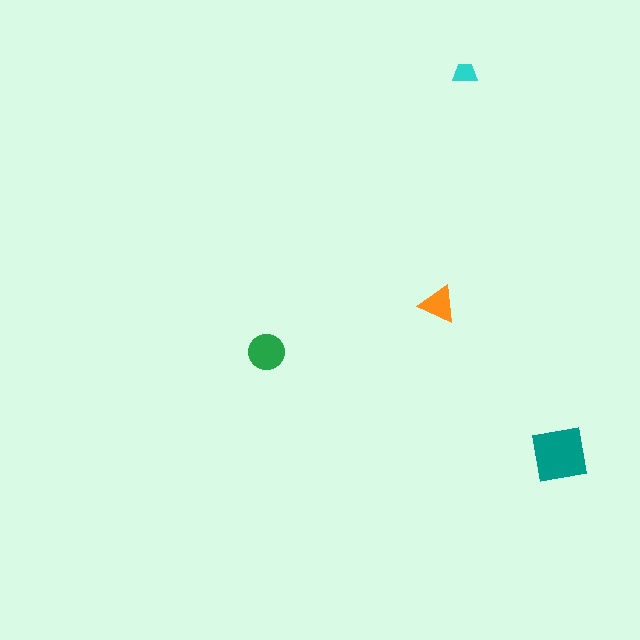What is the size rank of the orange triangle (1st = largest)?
3rd.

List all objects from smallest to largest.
The cyan trapezoid, the orange triangle, the green circle, the teal square.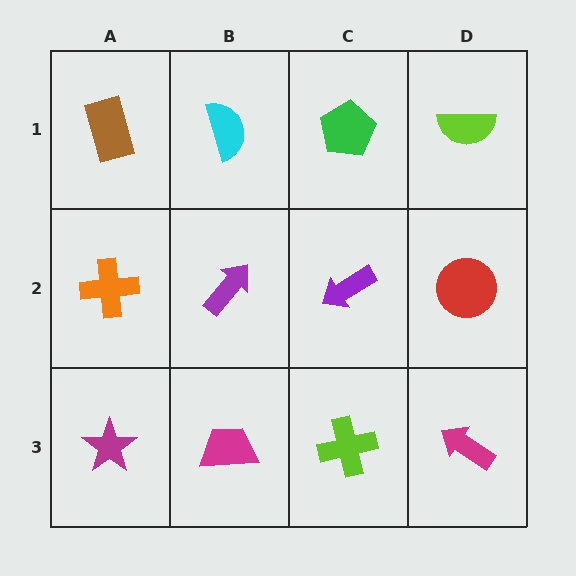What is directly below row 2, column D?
A magenta arrow.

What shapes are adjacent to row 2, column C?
A green pentagon (row 1, column C), a lime cross (row 3, column C), a purple arrow (row 2, column B), a red circle (row 2, column D).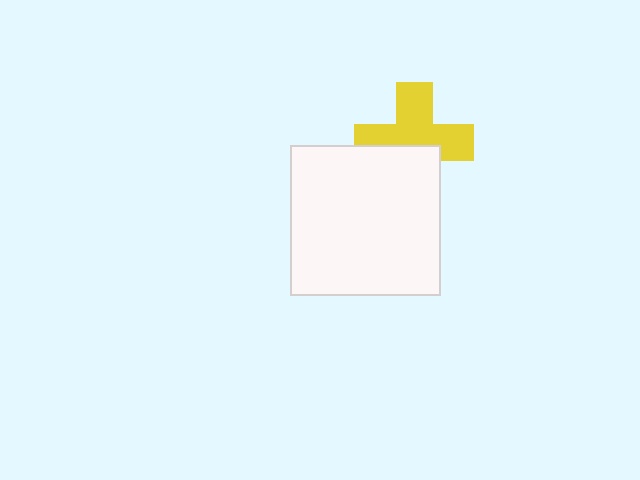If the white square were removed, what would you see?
You would see the complete yellow cross.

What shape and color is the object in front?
The object in front is a white square.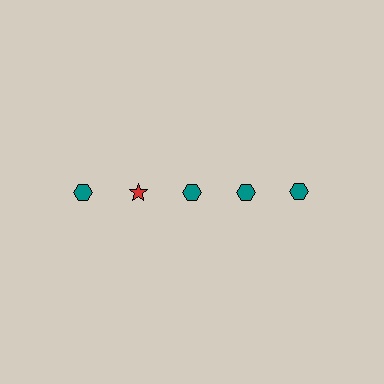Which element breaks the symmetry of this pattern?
The red star in the top row, second from left column breaks the symmetry. All other shapes are teal hexagons.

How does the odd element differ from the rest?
It differs in both color (red instead of teal) and shape (star instead of hexagon).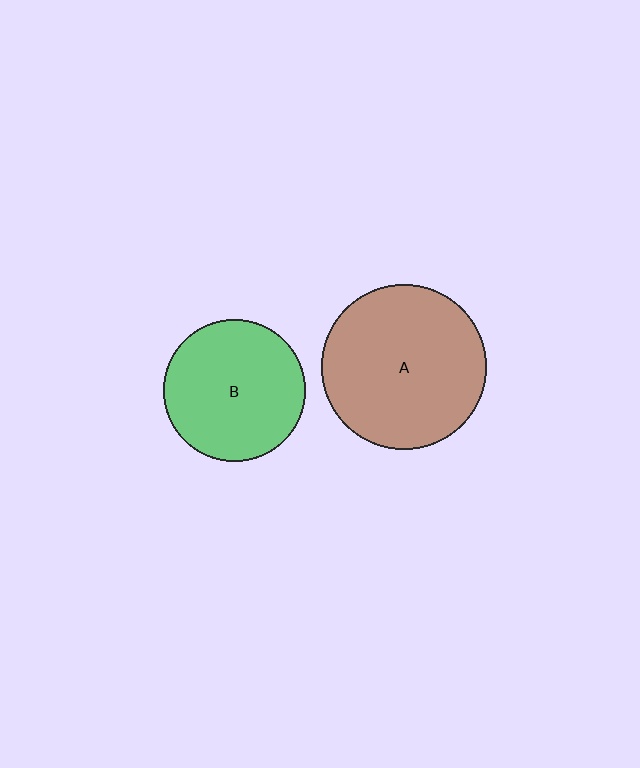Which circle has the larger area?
Circle A (brown).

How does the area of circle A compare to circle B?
Approximately 1.3 times.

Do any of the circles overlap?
No, none of the circles overlap.